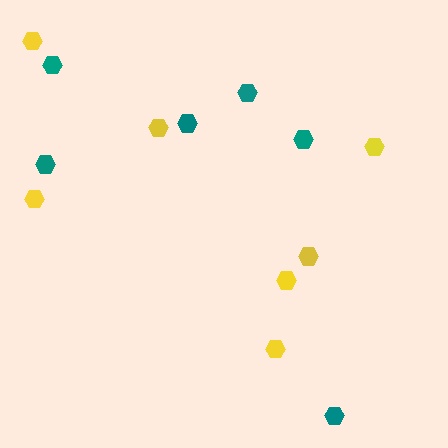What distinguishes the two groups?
There are 2 groups: one group of yellow hexagons (7) and one group of teal hexagons (6).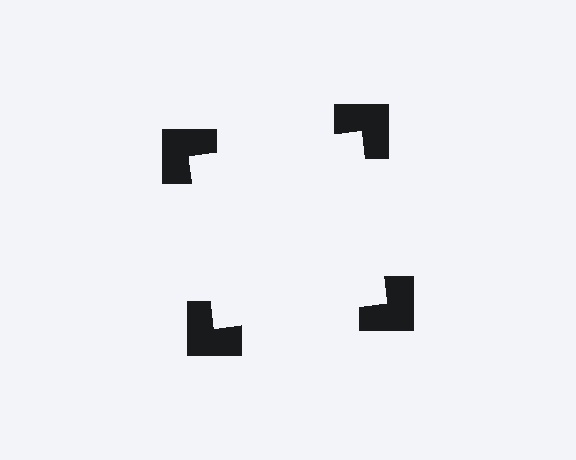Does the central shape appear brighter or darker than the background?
It typically appears slightly brighter than the background, even though no actual brightness change is drawn.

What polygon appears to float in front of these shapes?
An illusory square — its edges are inferred from the aligned wedge cuts in the notched squares, not physically drawn.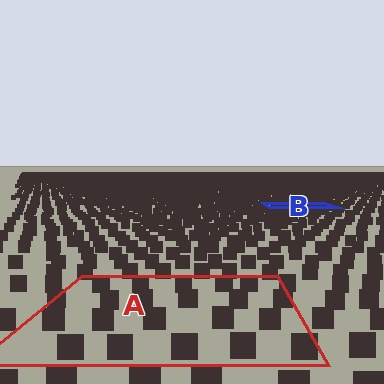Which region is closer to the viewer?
Region A is closer. The texture elements there are larger and more spread out.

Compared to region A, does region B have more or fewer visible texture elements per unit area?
Region B has more texture elements per unit area — they are packed more densely because it is farther away.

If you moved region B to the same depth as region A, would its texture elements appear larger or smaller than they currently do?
They would appear larger. At a closer depth, the same texture elements are projected at a bigger on-screen size.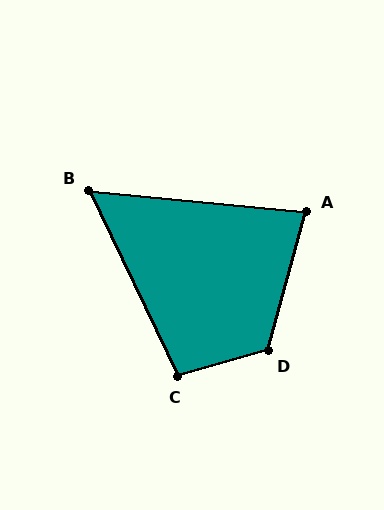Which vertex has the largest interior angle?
D, at approximately 121 degrees.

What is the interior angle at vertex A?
Approximately 80 degrees (acute).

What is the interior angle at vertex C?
Approximately 100 degrees (obtuse).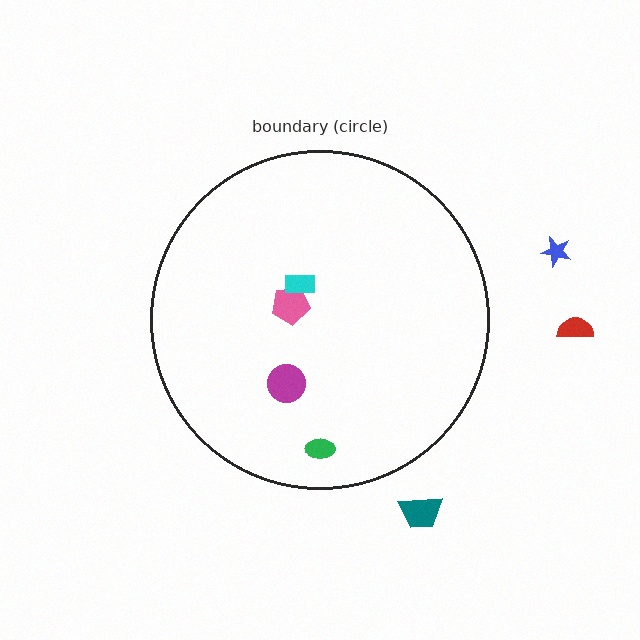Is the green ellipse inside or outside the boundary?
Inside.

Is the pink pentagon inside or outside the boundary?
Inside.